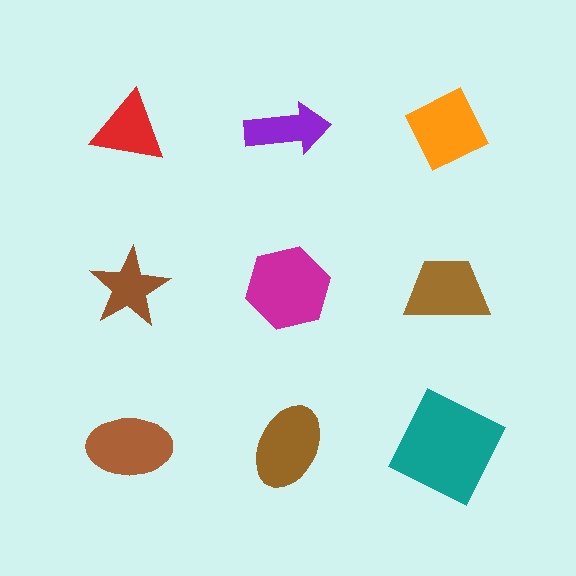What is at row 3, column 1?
A brown ellipse.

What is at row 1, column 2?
A purple arrow.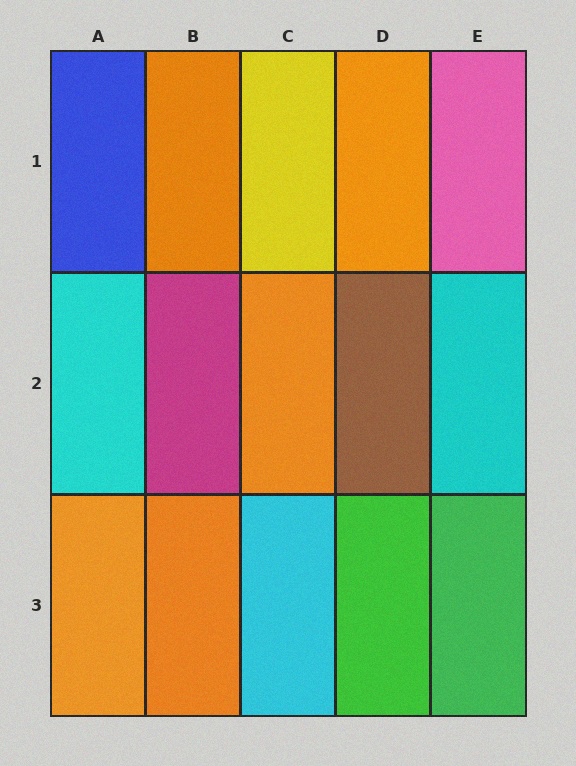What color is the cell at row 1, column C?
Yellow.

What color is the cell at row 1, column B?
Orange.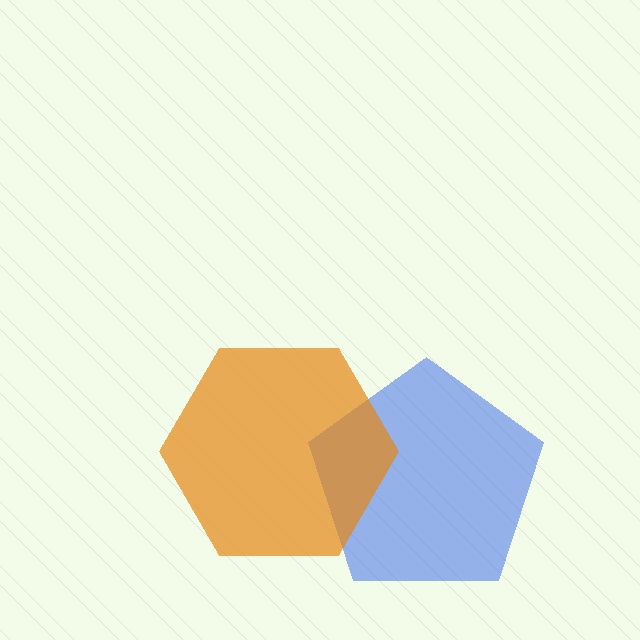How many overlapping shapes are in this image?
There are 2 overlapping shapes in the image.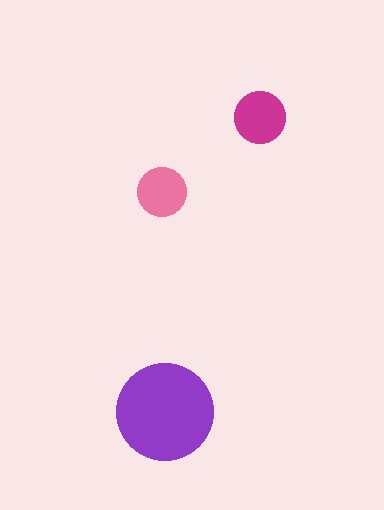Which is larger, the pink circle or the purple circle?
The purple one.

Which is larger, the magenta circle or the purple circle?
The purple one.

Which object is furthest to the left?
The pink circle is leftmost.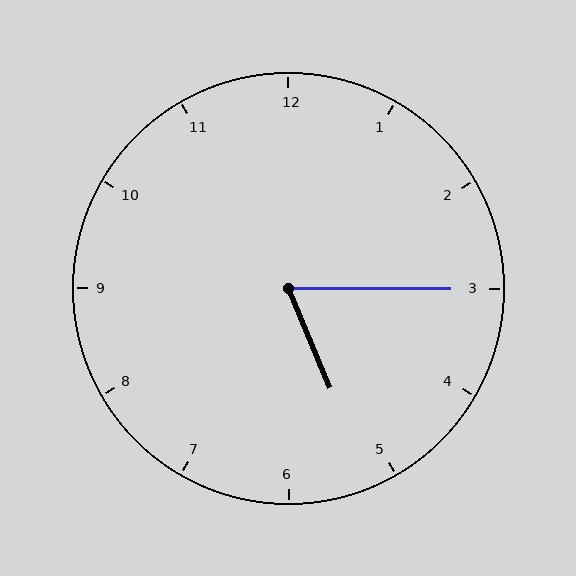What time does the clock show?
5:15.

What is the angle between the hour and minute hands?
Approximately 68 degrees.